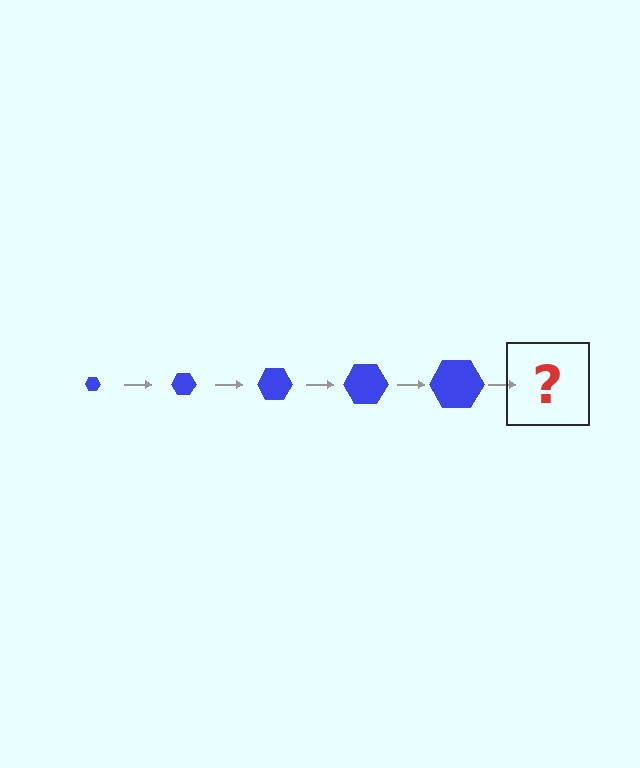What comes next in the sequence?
The next element should be a blue hexagon, larger than the previous one.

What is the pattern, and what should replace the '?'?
The pattern is that the hexagon gets progressively larger each step. The '?' should be a blue hexagon, larger than the previous one.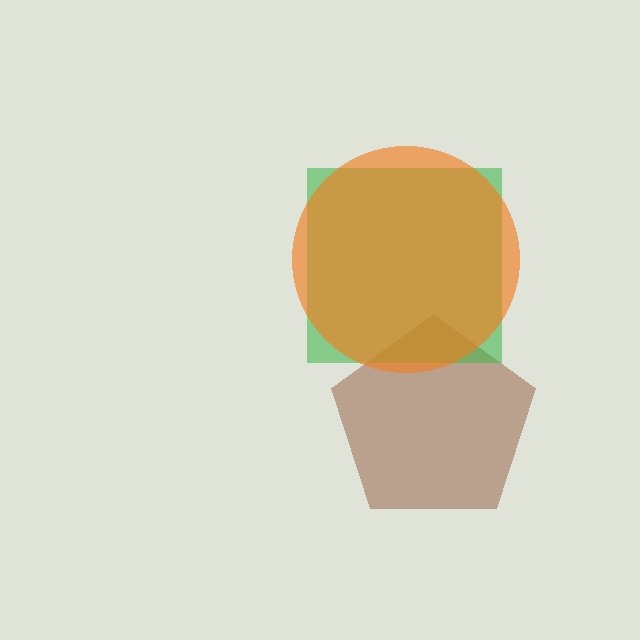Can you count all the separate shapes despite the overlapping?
Yes, there are 3 separate shapes.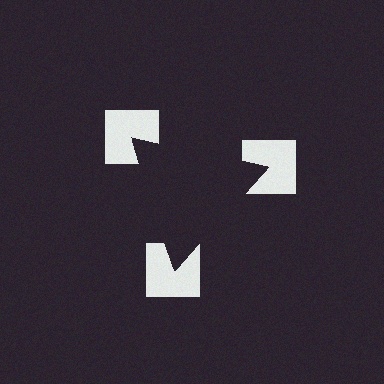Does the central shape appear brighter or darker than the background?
It typically appears slightly darker than the background, even though no actual brightness change is drawn.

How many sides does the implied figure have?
3 sides.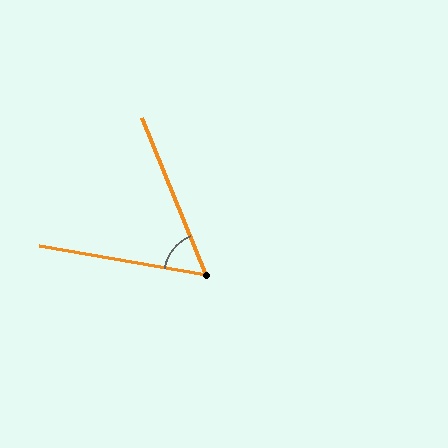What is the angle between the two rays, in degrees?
Approximately 58 degrees.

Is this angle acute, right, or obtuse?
It is acute.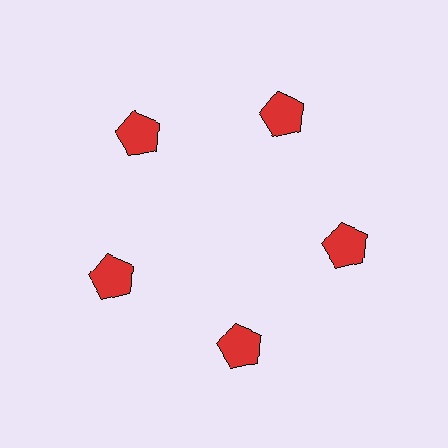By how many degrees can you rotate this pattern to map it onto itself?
The pattern maps onto itself every 72 degrees of rotation.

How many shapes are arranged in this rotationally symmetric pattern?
There are 5 shapes, arranged in 5 groups of 1.